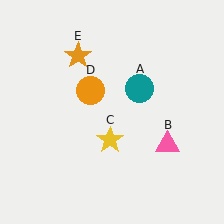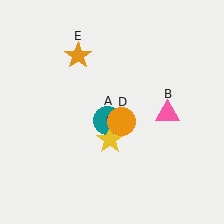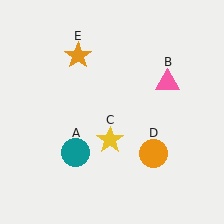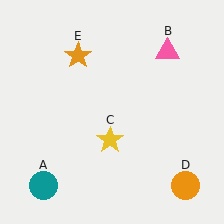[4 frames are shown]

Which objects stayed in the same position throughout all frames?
Yellow star (object C) and orange star (object E) remained stationary.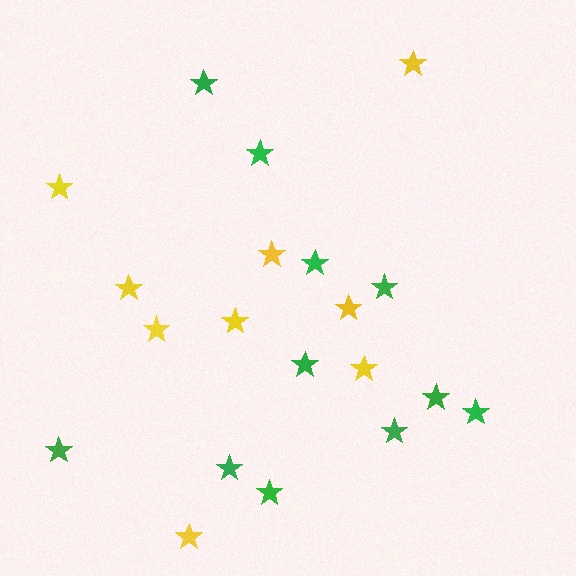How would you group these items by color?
There are 2 groups: one group of green stars (11) and one group of yellow stars (9).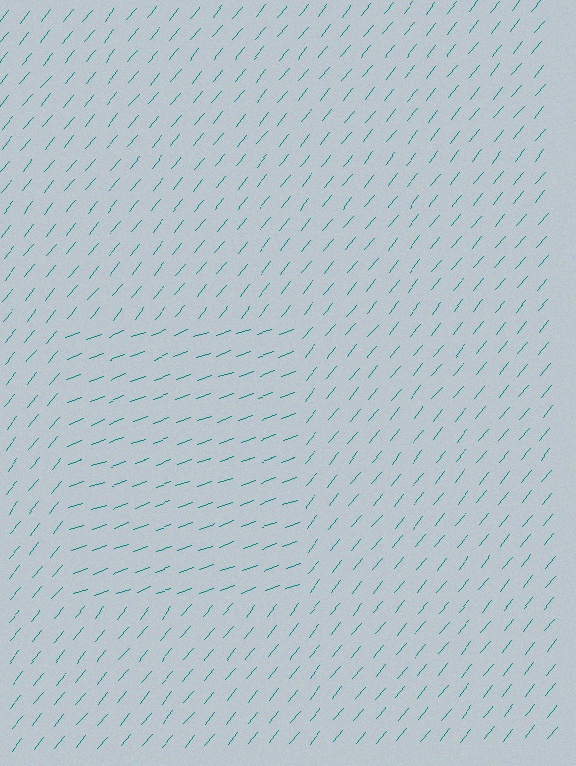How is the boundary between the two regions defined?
The boundary is defined purely by a change in line orientation (approximately 31 degrees difference). All lines are the same color and thickness.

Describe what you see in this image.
The image is filled with small teal line segments. A rectangle region in the image has lines oriented differently from the surrounding lines, creating a visible texture boundary.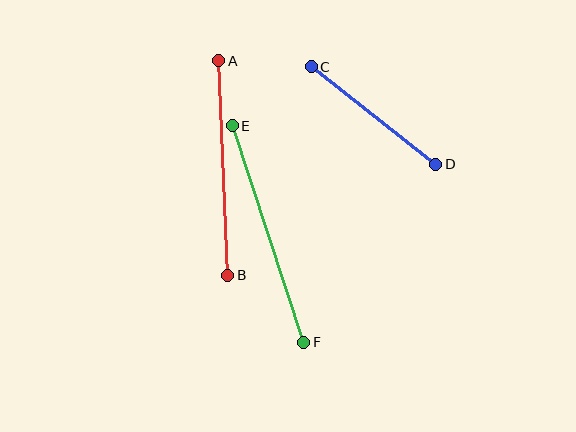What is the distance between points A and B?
The distance is approximately 215 pixels.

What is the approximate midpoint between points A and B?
The midpoint is at approximately (223, 168) pixels.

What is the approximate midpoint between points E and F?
The midpoint is at approximately (268, 234) pixels.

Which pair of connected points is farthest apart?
Points E and F are farthest apart.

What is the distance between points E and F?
The distance is approximately 228 pixels.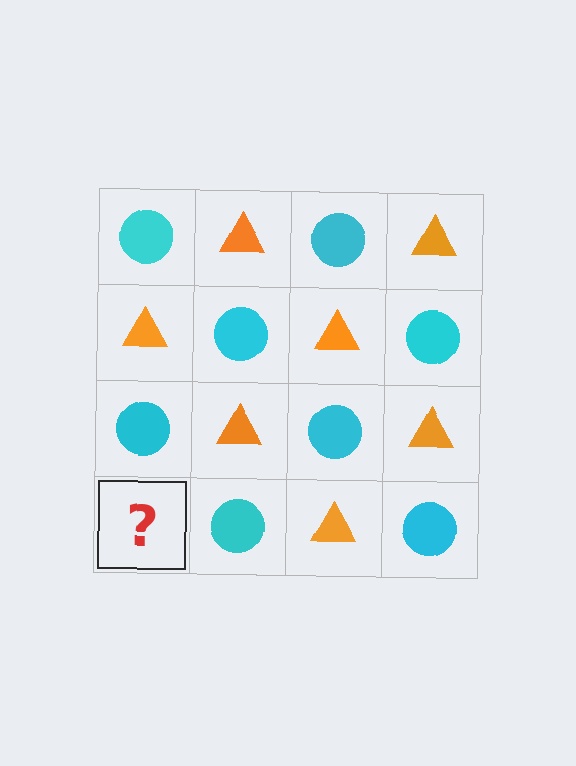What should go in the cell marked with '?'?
The missing cell should contain an orange triangle.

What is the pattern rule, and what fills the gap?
The rule is that it alternates cyan circle and orange triangle in a checkerboard pattern. The gap should be filled with an orange triangle.